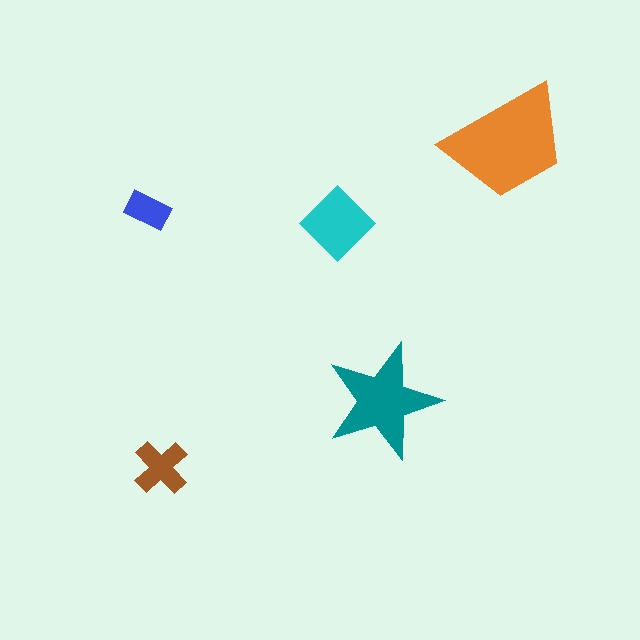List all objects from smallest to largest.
The blue rectangle, the brown cross, the cyan diamond, the teal star, the orange trapezoid.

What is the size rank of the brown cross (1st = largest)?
4th.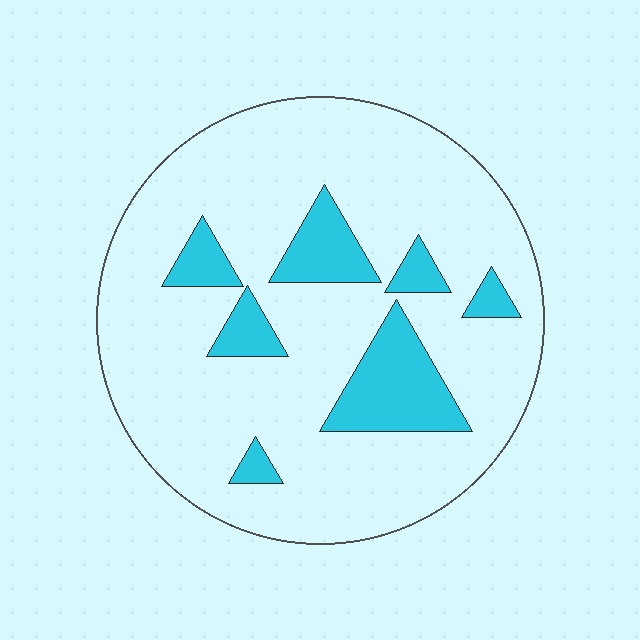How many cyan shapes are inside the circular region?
7.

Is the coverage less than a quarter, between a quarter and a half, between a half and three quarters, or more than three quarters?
Less than a quarter.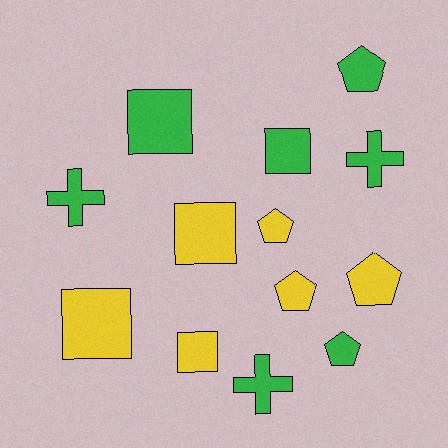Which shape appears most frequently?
Pentagon, with 5 objects.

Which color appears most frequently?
Green, with 7 objects.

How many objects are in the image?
There are 13 objects.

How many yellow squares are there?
There are 3 yellow squares.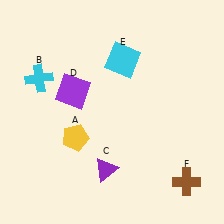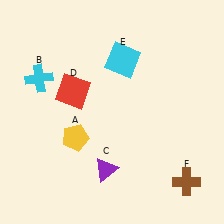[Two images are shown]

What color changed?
The square (D) changed from purple in Image 1 to red in Image 2.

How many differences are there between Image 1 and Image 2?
There is 1 difference between the two images.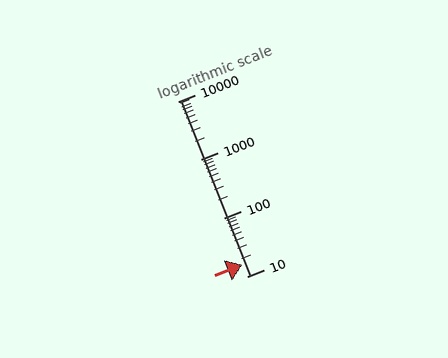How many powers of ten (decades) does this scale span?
The scale spans 3 decades, from 10 to 10000.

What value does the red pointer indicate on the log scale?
The pointer indicates approximately 16.